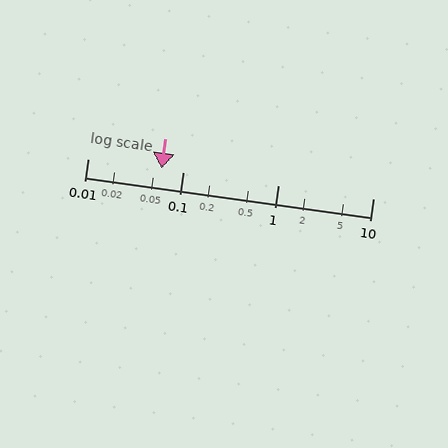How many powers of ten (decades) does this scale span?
The scale spans 3 decades, from 0.01 to 10.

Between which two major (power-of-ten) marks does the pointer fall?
The pointer is between 0.01 and 0.1.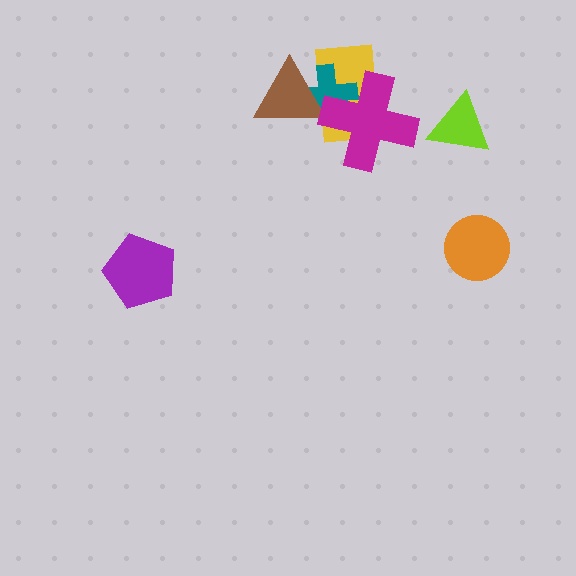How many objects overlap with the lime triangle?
0 objects overlap with the lime triangle.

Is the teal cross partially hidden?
Yes, it is partially covered by another shape.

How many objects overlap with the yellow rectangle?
3 objects overlap with the yellow rectangle.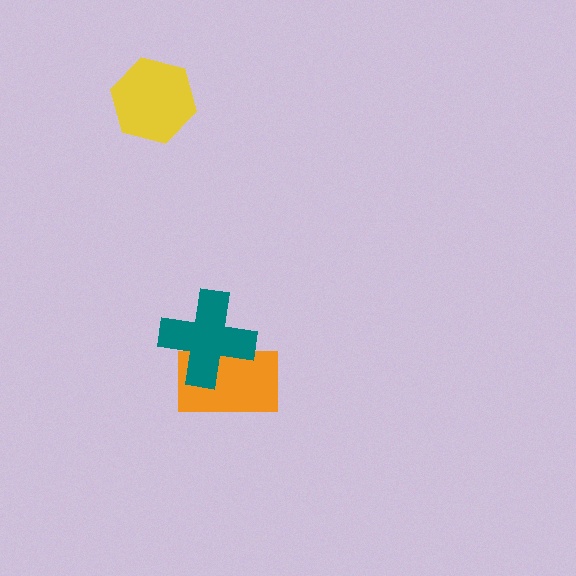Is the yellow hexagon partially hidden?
No, no other shape covers it.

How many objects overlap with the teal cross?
1 object overlaps with the teal cross.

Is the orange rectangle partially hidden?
Yes, it is partially covered by another shape.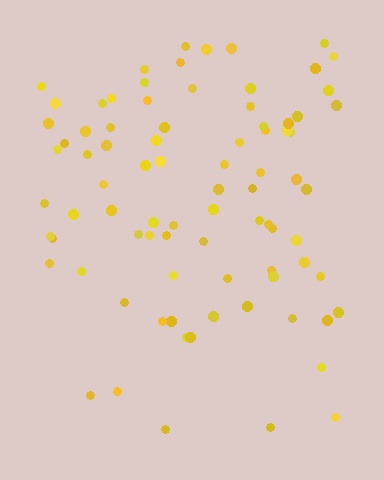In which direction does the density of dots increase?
From bottom to top, with the top side densest.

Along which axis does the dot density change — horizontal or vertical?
Vertical.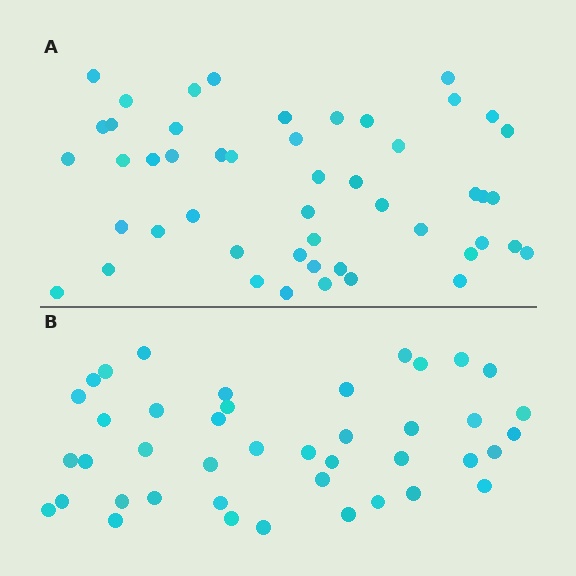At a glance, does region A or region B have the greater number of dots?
Region A (the top region) has more dots.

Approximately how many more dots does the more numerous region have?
Region A has roughly 8 or so more dots than region B.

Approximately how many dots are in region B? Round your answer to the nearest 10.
About 40 dots. (The exact count is 42, which rounds to 40.)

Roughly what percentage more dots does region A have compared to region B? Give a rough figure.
About 15% more.